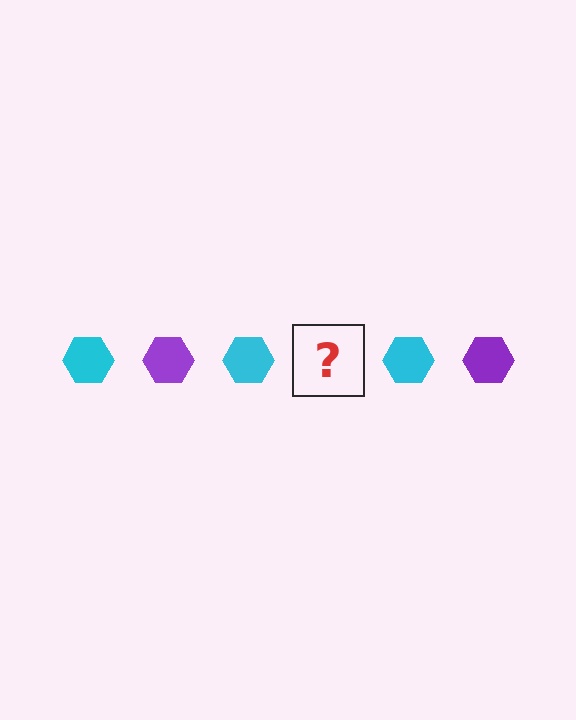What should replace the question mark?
The question mark should be replaced with a purple hexagon.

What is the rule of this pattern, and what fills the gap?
The rule is that the pattern cycles through cyan, purple hexagons. The gap should be filled with a purple hexagon.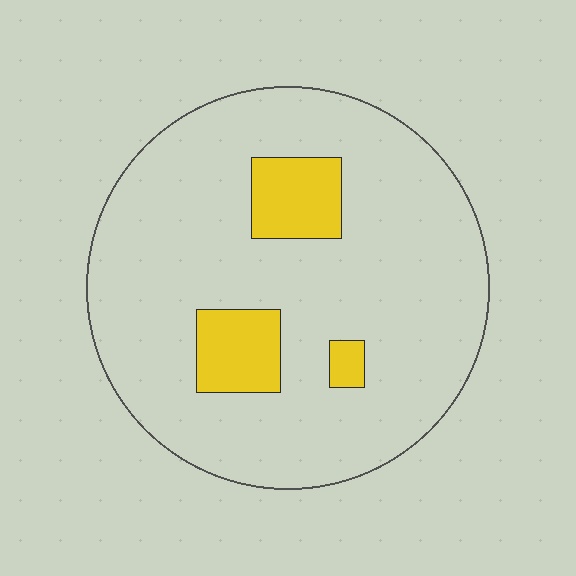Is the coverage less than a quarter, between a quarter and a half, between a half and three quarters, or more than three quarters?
Less than a quarter.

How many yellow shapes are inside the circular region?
3.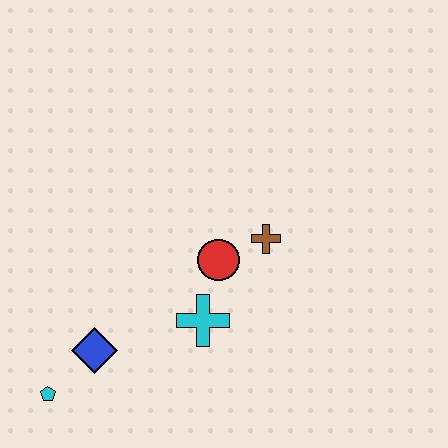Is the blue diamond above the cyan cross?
No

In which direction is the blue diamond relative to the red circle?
The blue diamond is to the left of the red circle.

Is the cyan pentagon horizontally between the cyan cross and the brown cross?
No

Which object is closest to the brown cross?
The red circle is closest to the brown cross.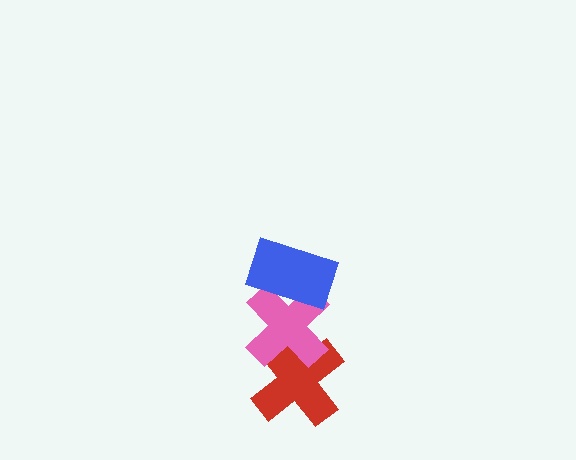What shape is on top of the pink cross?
The blue rectangle is on top of the pink cross.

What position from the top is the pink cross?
The pink cross is 2nd from the top.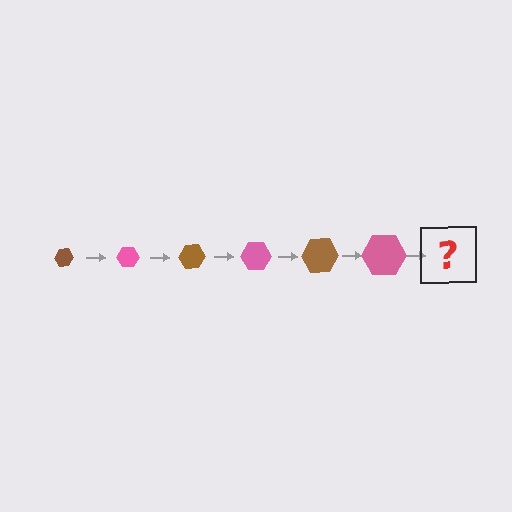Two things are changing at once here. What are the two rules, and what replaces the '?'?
The two rules are that the hexagon grows larger each step and the color cycles through brown and pink. The '?' should be a brown hexagon, larger than the previous one.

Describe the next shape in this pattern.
It should be a brown hexagon, larger than the previous one.